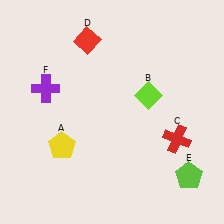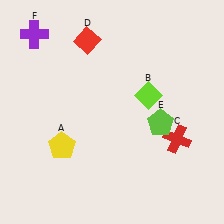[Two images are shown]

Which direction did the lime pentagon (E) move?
The lime pentagon (E) moved up.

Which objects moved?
The objects that moved are: the lime pentagon (E), the purple cross (F).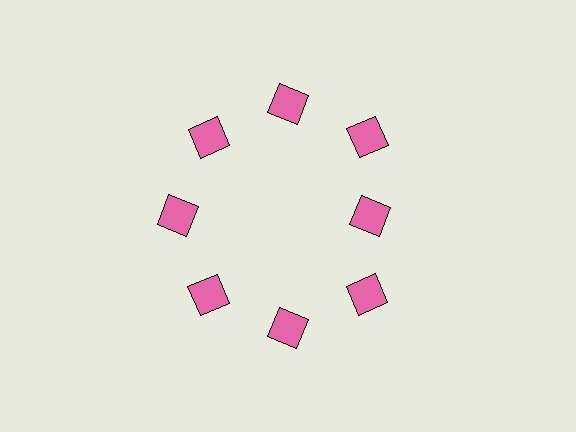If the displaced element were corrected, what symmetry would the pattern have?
It would have 8-fold rotational symmetry — the pattern would map onto itself every 45 degrees.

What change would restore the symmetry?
The symmetry would be restored by moving it outward, back onto the ring so that all 8 squares sit at equal angles and equal distance from the center.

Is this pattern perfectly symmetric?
No. The 8 pink squares are arranged in a ring, but one element near the 3 o'clock position is pulled inward toward the center, breaking the 8-fold rotational symmetry.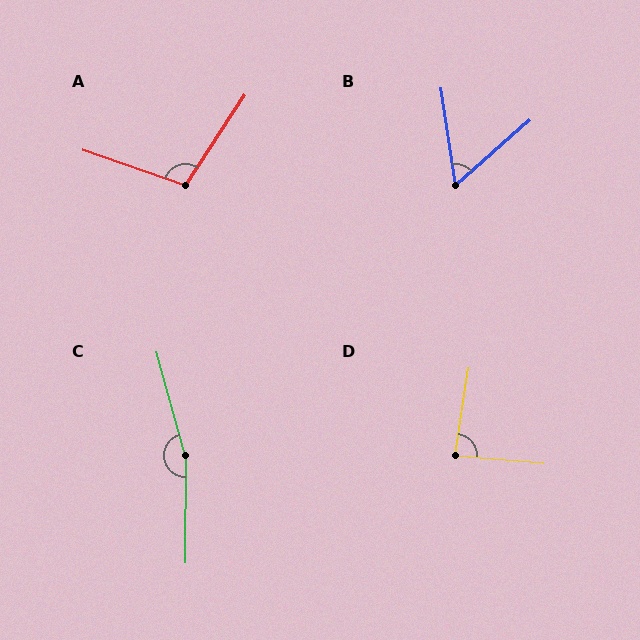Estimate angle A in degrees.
Approximately 104 degrees.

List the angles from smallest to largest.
B (57°), D (87°), A (104°), C (164°).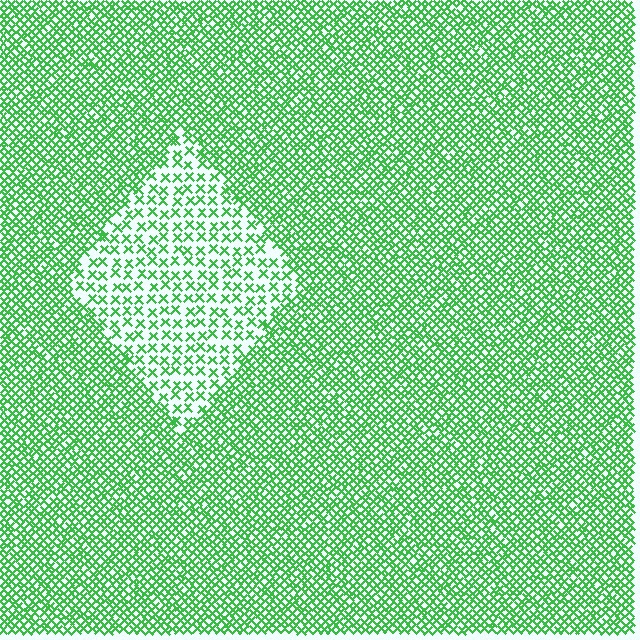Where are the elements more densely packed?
The elements are more densely packed outside the diamond boundary.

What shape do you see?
I see a diamond.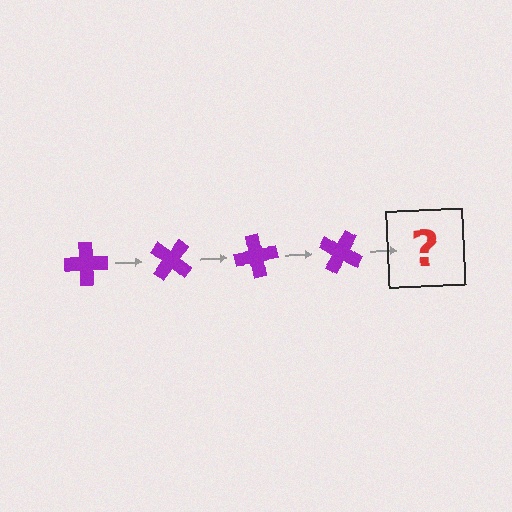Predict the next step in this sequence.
The next step is a purple cross rotated 160 degrees.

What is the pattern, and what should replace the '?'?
The pattern is that the cross rotates 40 degrees each step. The '?' should be a purple cross rotated 160 degrees.